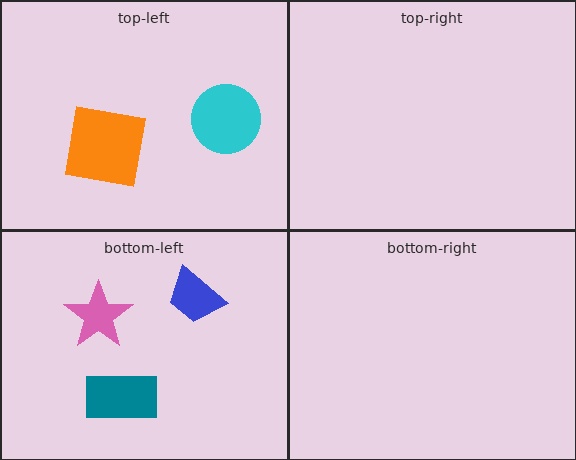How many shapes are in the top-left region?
2.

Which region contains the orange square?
The top-left region.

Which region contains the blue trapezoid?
The bottom-left region.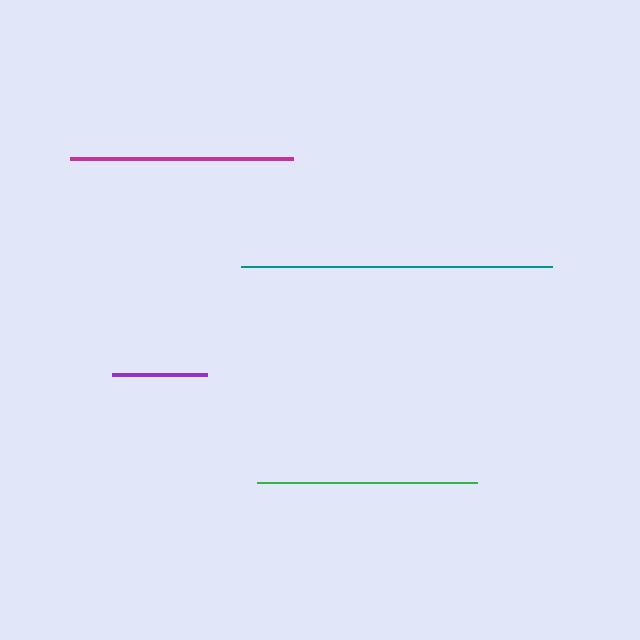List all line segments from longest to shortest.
From longest to shortest: teal, magenta, green, purple.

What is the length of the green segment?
The green segment is approximately 219 pixels long.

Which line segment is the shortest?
The purple line is the shortest at approximately 95 pixels.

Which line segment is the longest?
The teal line is the longest at approximately 311 pixels.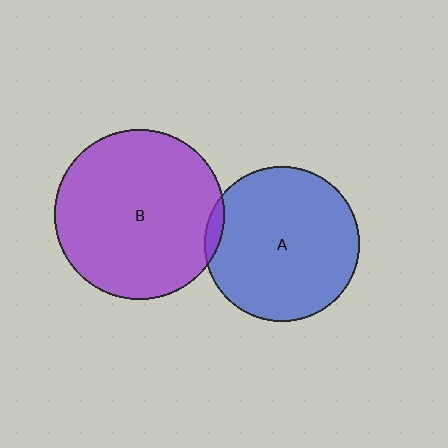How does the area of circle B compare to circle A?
Approximately 1.2 times.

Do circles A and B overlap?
Yes.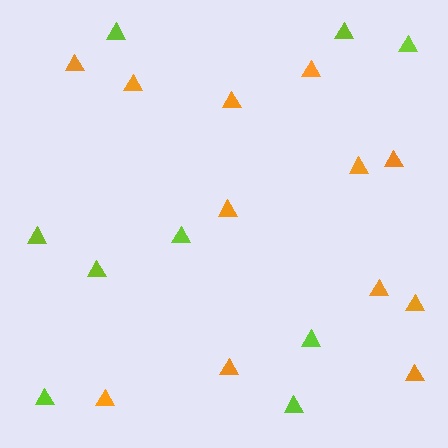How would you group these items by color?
There are 2 groups: one group of lime triangles (9) and one group of orange triangles (12).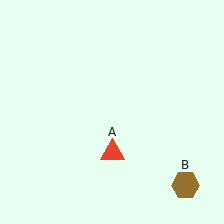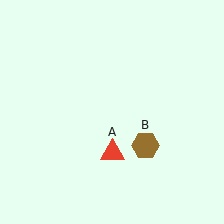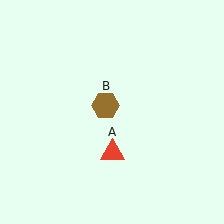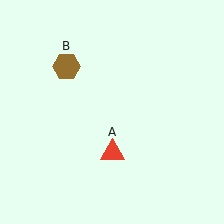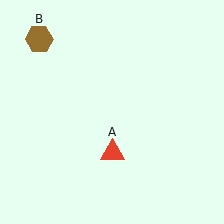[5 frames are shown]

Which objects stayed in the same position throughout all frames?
Red triangle (object A) remained stationary.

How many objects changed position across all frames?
1 object changed position: brown hexagon (object B).